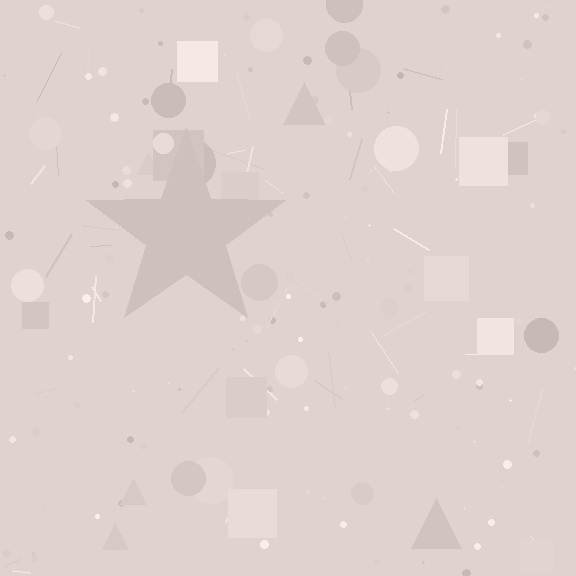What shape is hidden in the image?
A star is hidden in the image.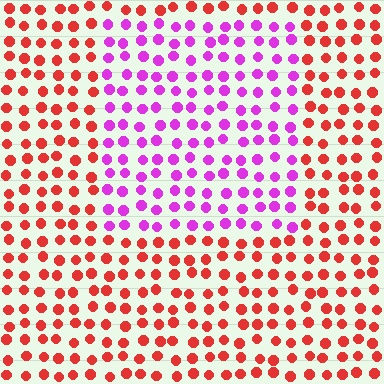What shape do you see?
I see a rectangle.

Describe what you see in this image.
The image is filled with small red elements in a uniform arrangement. A rectangle-shaped region is visible where the elements are tinted to a slightly different hue, forming a subtle color boundary.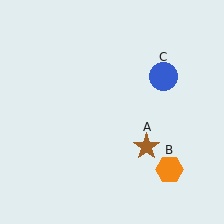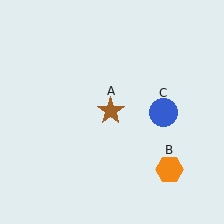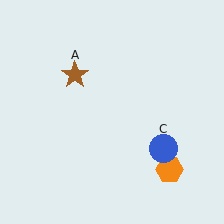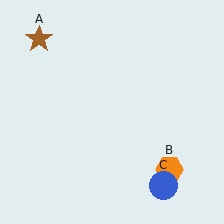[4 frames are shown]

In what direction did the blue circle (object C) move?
The blue circle (object C) moved down.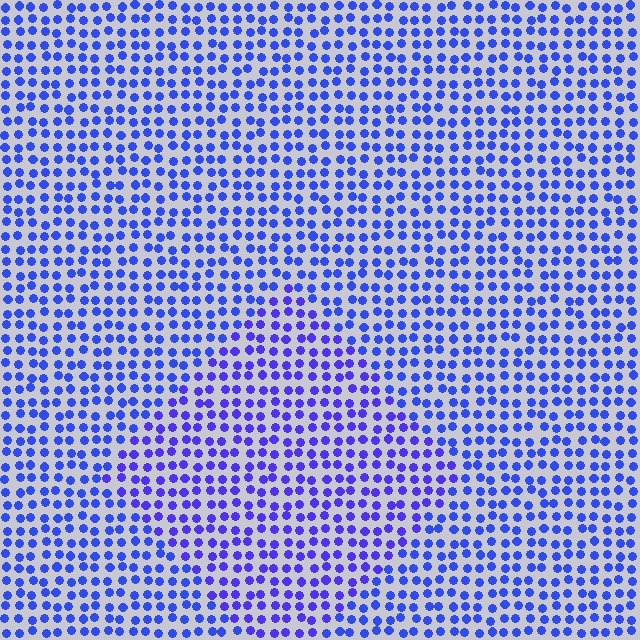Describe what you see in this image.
The image is filled with small blue elements in a uniform arrangement. A diamond-shaped region is visible where the elements are tinted to a slightly different hue, forming a subtle color boundary.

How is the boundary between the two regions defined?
The boundary is defined purely by a slight shift in hue (about 18 degrees). Spacing, size, and orientation are identical on both sides.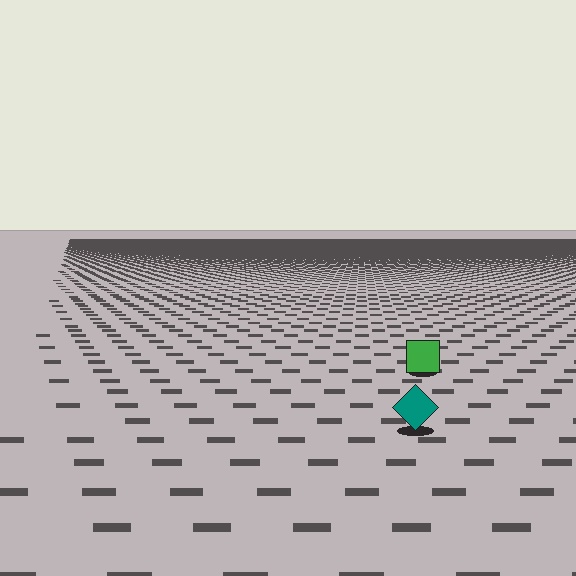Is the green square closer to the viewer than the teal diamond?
No. The teal diamond is closer — you can tell from the texture gradient: the ground texture is coarser near it.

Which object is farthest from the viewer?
The green square is farthest from the viewer. It appears smaller and the ground texture around it is denser.